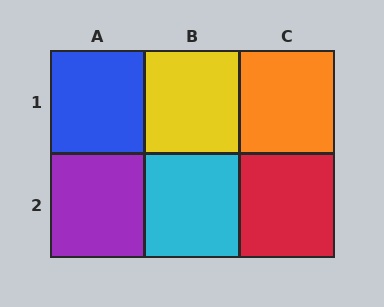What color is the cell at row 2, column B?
Cyan.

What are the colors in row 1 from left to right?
Blue, yellow, orange.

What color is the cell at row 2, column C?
Red.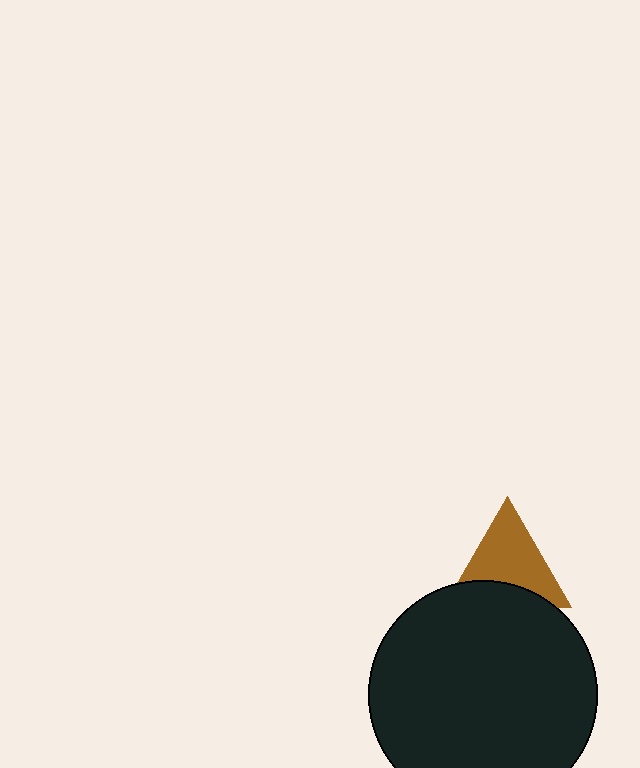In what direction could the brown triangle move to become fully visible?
The brown triangle could move up. That would shift it out from behind the black circle entirely.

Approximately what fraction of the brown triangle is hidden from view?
Roughly 31% of the brown triangle is hidden behind the black circle.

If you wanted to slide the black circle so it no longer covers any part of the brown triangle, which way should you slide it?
Slide it down — that is the most direct way to separate the two shapes.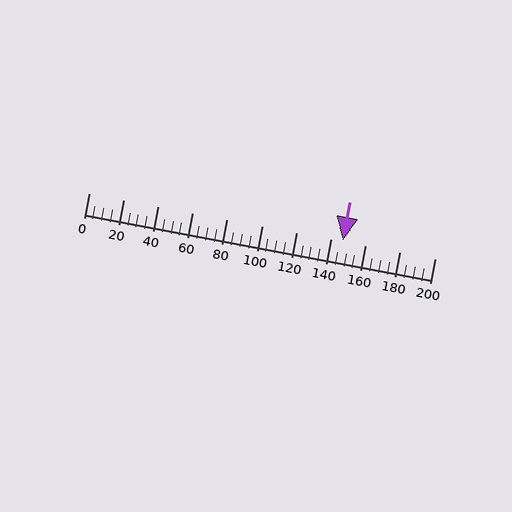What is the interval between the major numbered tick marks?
The major tick marks are spaced 20 units apart.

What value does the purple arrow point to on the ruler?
The purple arrow points to approximately 147.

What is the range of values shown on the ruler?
The ruler shows values from 0 to 200.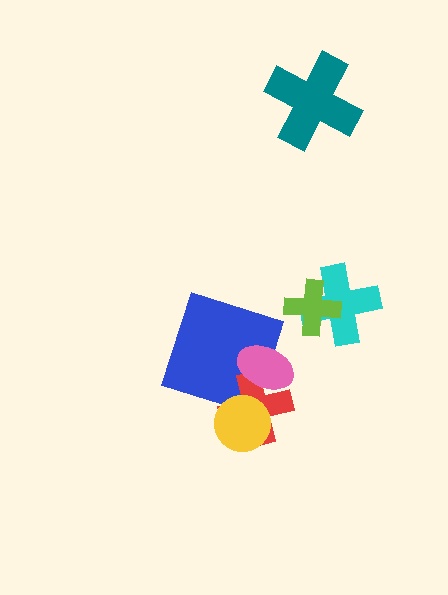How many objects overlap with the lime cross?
1 object overlaps with the lime cross.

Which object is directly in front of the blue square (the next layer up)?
The red cross is directly in front of the blue square.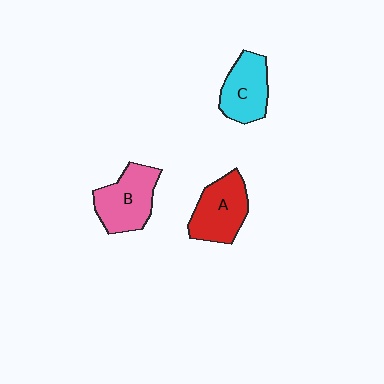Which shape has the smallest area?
Shape C (cyan).